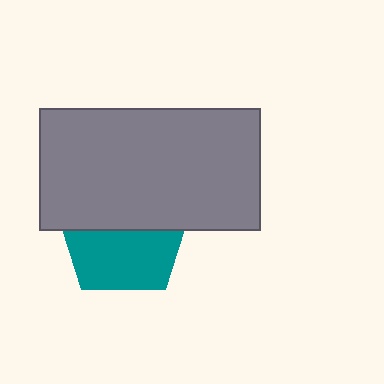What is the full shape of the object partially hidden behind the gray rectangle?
The partially hidden object is a teal pentagon.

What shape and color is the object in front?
The object in front is a gray rectangle.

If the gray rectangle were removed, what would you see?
You would see the complete teal pentagon.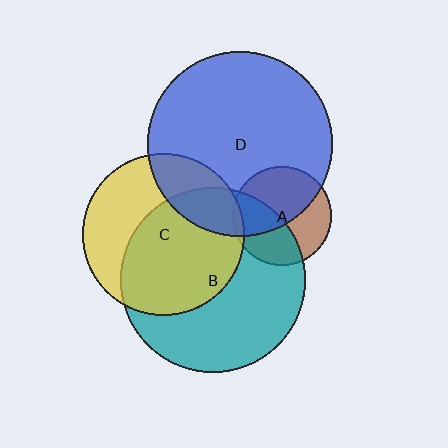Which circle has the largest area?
Circle D (blue).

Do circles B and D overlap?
Yes.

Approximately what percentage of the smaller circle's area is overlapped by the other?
Approximately 15%.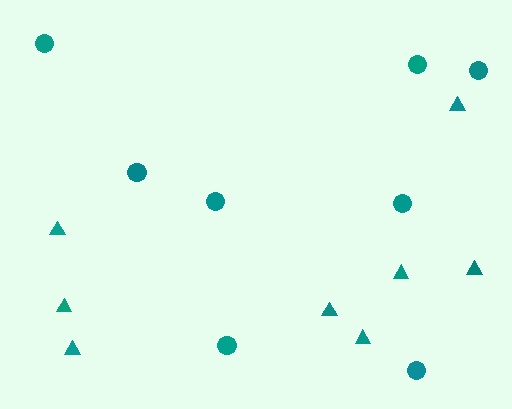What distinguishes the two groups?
There are 2 groups: one group of circles (8) and one group of triangles (8).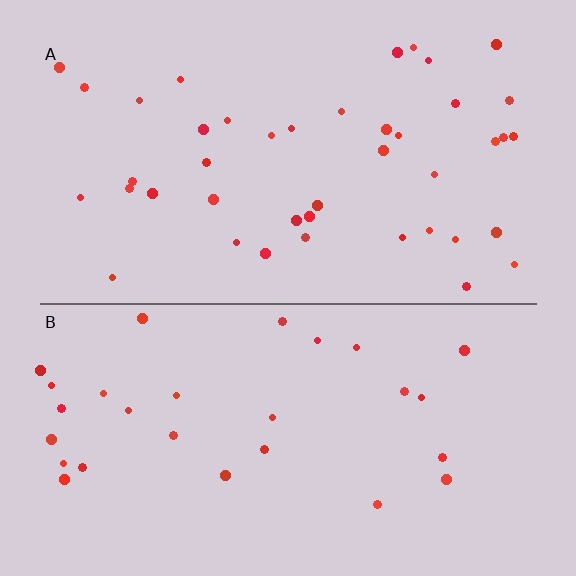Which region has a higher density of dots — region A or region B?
A (the top).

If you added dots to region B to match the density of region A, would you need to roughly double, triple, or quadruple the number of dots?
Approximately double.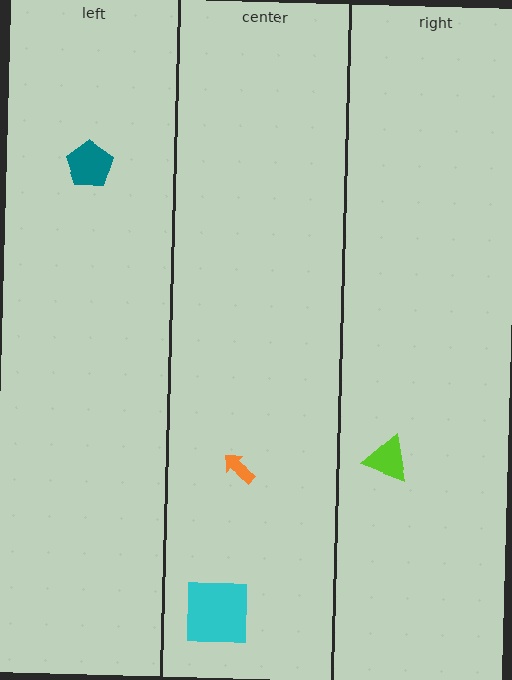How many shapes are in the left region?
1.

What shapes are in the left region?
The teal pentagon.